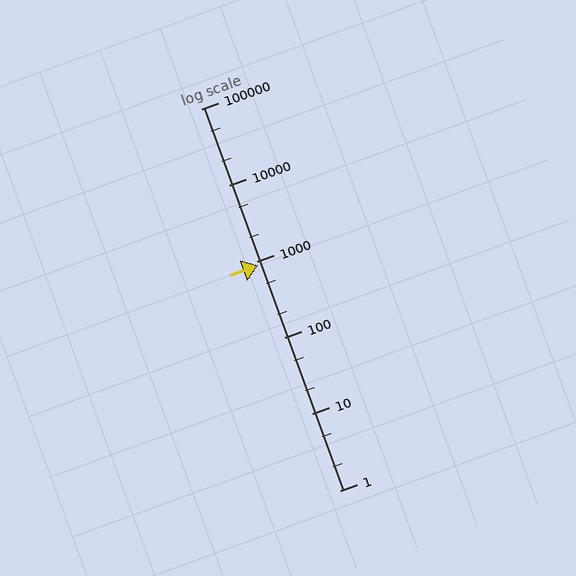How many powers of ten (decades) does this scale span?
The scale spans 5 decades, from 1 to 100000.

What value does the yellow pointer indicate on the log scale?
The pointer indicates approximately 890.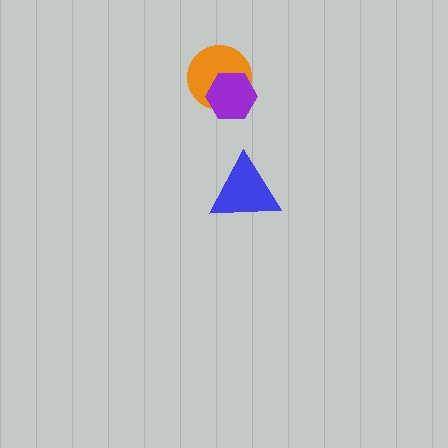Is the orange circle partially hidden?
Yes, it is partially covered by another shape.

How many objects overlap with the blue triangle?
0 objects overlap with the blue triangle.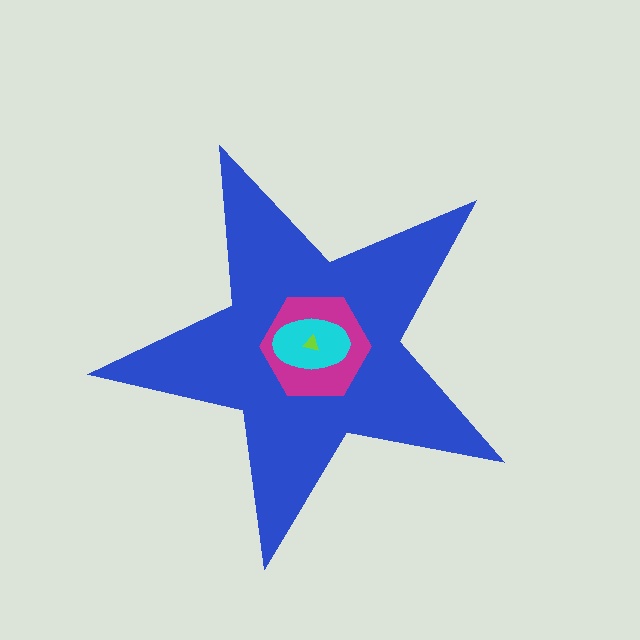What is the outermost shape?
The blue star.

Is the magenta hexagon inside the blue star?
Yes.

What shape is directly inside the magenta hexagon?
The cyan ellipse.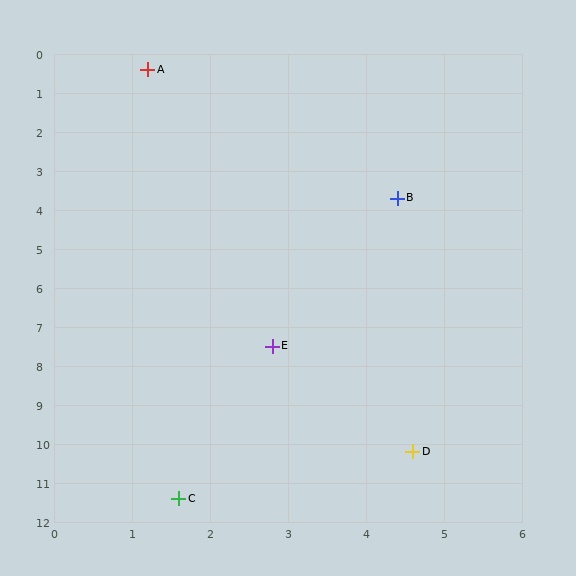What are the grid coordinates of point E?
Point E is at approximately (2.8, 7.5).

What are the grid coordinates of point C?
Point C is at approximately (1.6, 11.4).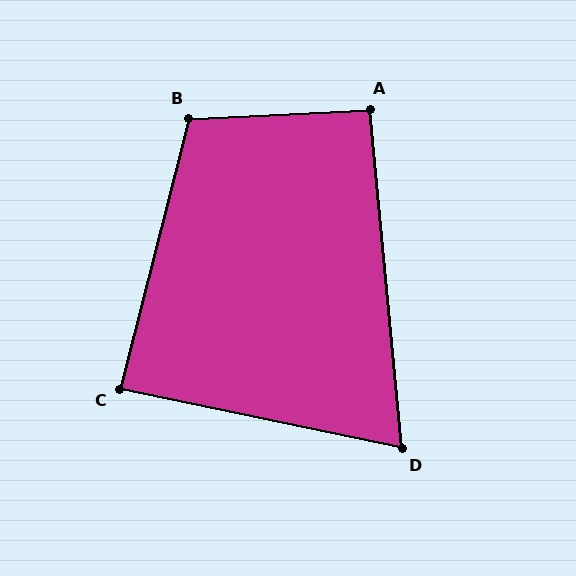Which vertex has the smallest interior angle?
D, at approximately 73 degrees.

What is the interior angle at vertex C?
Approximately 87 degrees (approximately right).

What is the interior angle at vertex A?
Approximately 93 degrees (approximately right).